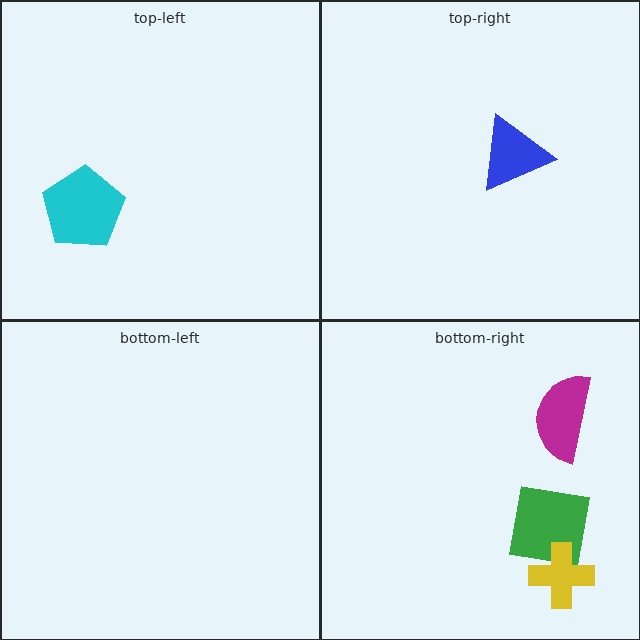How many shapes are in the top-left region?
1.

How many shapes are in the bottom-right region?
3.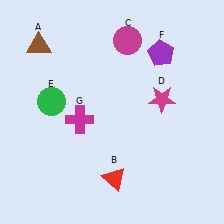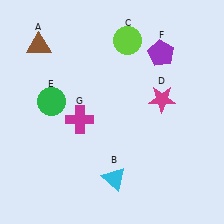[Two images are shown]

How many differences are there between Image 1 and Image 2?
There are 2 differences between the two images.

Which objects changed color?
B changed from red to cyan. C changed from magenta to lime.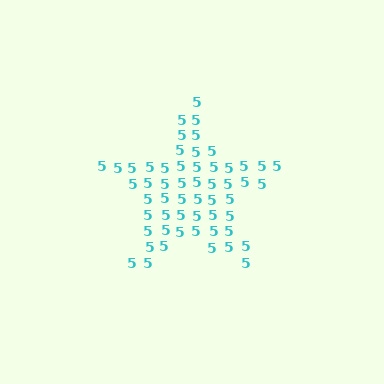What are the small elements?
The small elements are digit 5's.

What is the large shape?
The large shape is a star.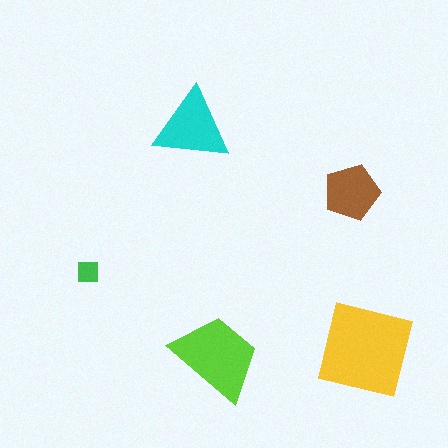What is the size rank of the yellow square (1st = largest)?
1st.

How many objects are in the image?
There are 5 objects in the image.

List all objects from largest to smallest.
The yellow square, the lime trapezoid, the cyan triangle, the brown pentagon, the green square.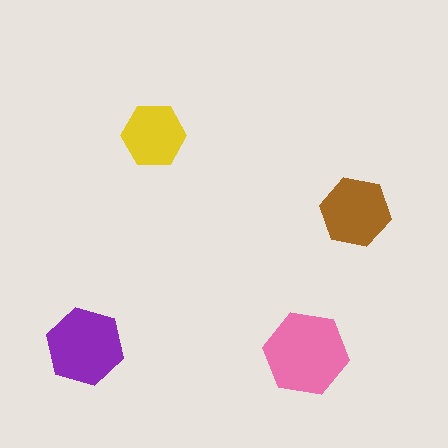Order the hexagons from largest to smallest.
the pink one, the purple one, the brown one, the yellow one.